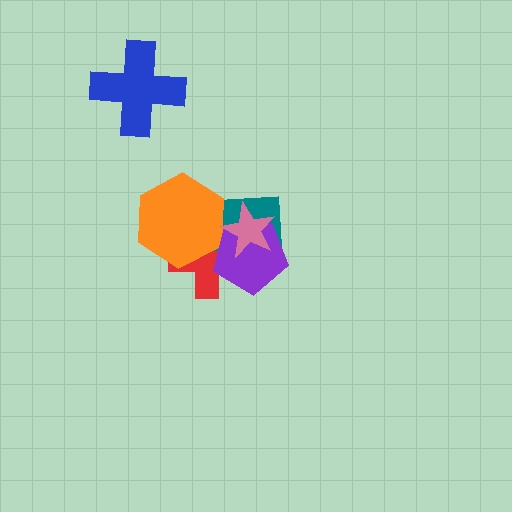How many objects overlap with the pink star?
4 objects overlap with the pink star.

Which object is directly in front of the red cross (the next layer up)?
The teal rectangle is directly in front of the red cross.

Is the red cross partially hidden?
Yes, it is partially covered by another shape.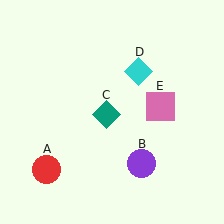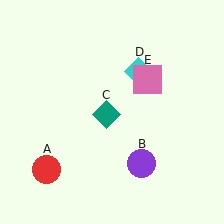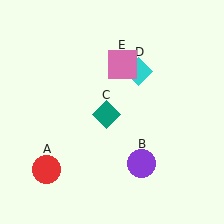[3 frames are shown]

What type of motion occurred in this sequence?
The pink square (object E) rotated counterclockwise around the center of the scene.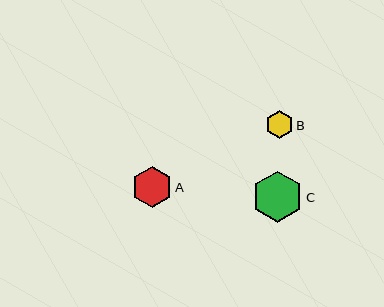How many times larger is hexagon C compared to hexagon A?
Hexagon C is approximately 1.3 times the size of hexagon A.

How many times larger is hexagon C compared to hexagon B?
Hexagon C is approximately 1.9 times the size of hexagon B.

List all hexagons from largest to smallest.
From largest to smallest: C, A, B.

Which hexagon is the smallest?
Hexagon B is the smallest with a size of approximately 27 pixels.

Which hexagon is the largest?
Hexagon C is the largest with a size of approximately 51 pixels.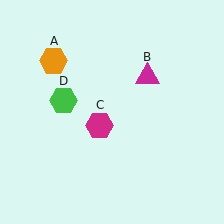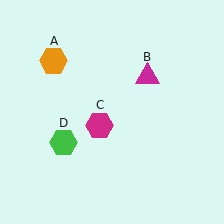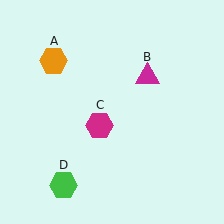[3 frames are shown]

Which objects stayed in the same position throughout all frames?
Orange hexagon (object A) and magenta triangle (object B) and magenta hexagon (object C) remained stationary.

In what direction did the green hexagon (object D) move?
The green hexagon (object D) moved down.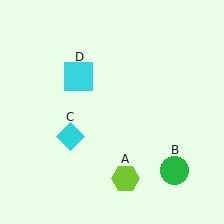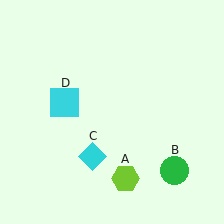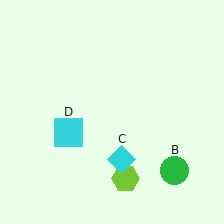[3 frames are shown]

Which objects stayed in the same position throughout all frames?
Lime hexagon (object A) and green circle (object B) remained stationary.